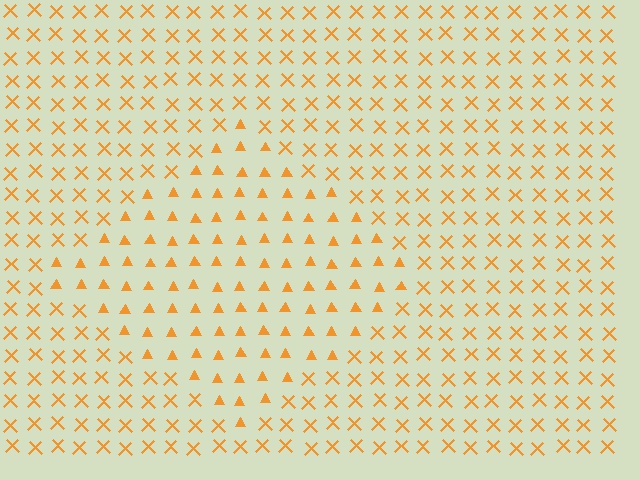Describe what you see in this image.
The image is filled with small orange elements arranged in a uniform grid. A diamond-shaped region contains triangles, while the surrounding area contains X marks. The boundary is defined purely by the change in element shape.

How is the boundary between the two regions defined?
The boundary is defined by a change in element shape: triangles inside vs. X marks outside. All elements share the same color and spacing.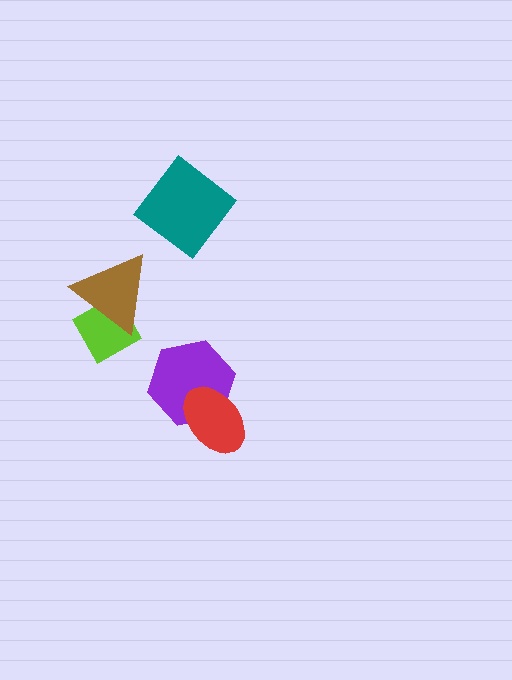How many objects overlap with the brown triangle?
1 object overlaps with the brown triangle.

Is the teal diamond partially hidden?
No, no other shape covers it.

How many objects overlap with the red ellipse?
1 object overlaps with the red ellipse.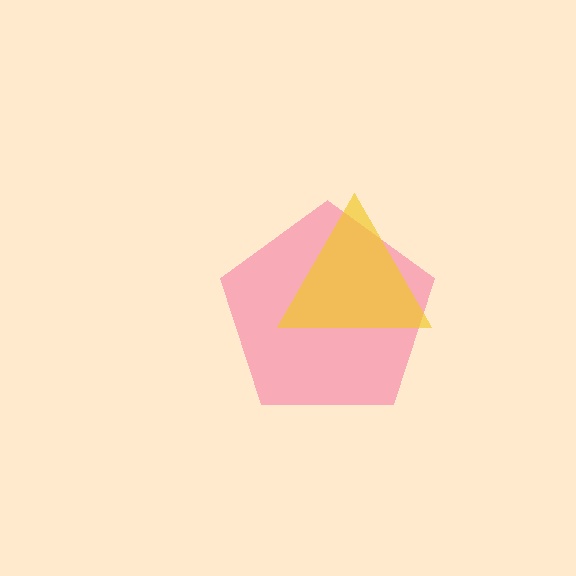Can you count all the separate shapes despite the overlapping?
Yes, there are 2 separate shapes.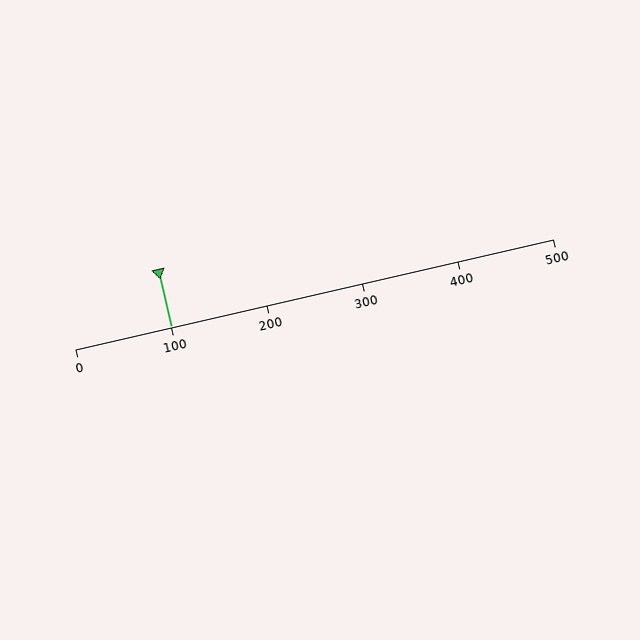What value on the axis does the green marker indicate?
The marker indicates approximately 100.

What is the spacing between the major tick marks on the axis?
The major ticks are spaced 100 apart.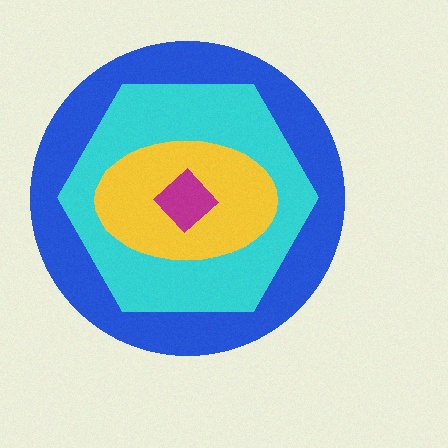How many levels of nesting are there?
4.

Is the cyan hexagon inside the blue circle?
Yes.